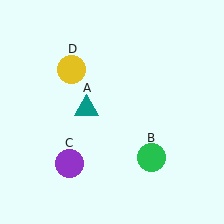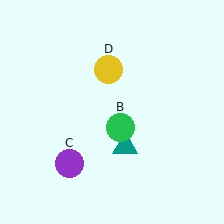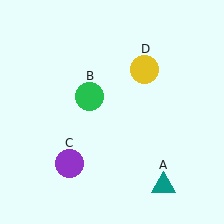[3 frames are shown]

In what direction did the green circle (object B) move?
The green circle (object B) moved up and to the left.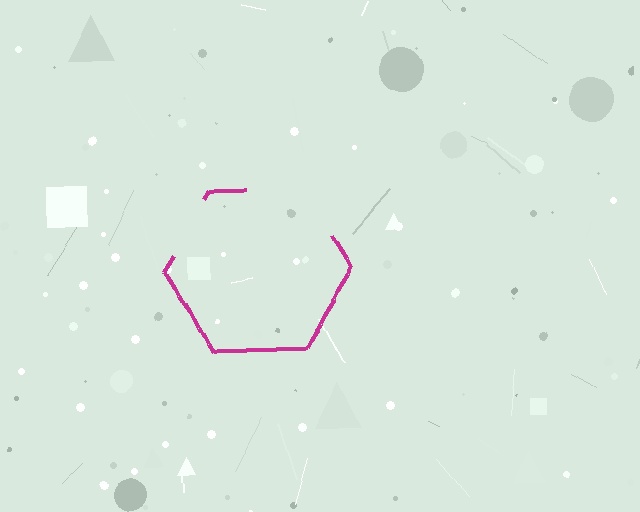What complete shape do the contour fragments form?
The contour fragments form a hexagon.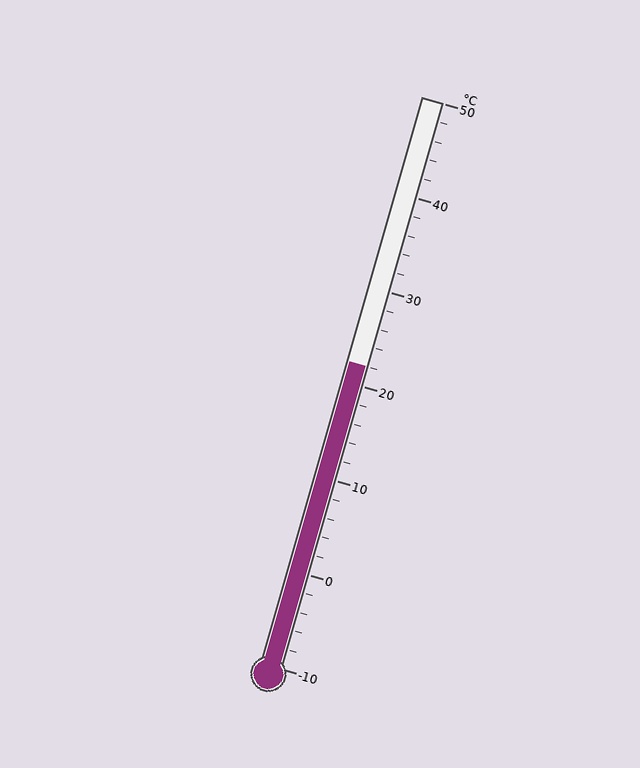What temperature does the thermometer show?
The thermometer shows approximately 22°C.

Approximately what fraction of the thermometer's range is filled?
The thermometer is filled to approximately 55% of its range.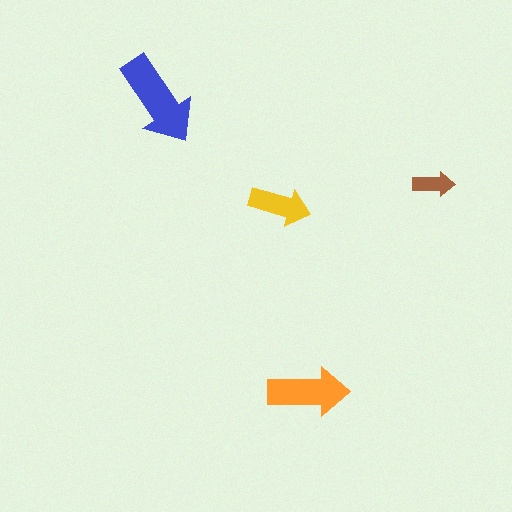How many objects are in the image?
There are 4 objects in the image.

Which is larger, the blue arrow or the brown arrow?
The blue one.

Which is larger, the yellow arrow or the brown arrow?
The yellow one.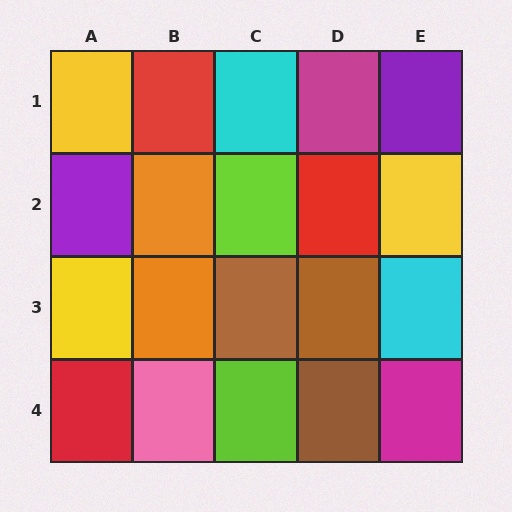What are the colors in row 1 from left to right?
Yellow, red, cyan, magenta, purple.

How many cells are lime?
2 cells are lime.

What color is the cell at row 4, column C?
Lime.